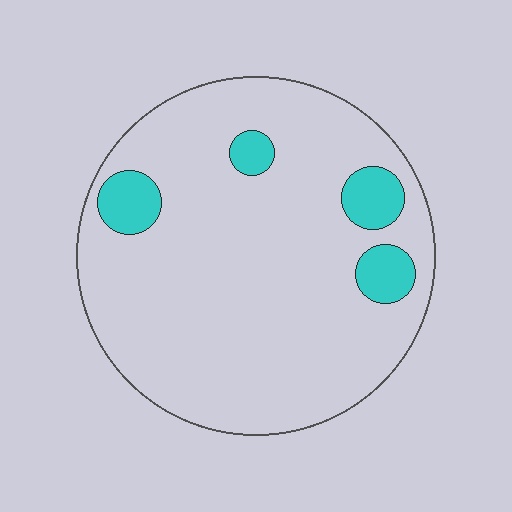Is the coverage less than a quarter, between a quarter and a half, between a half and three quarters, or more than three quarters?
Less than a quarter.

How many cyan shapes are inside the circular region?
4.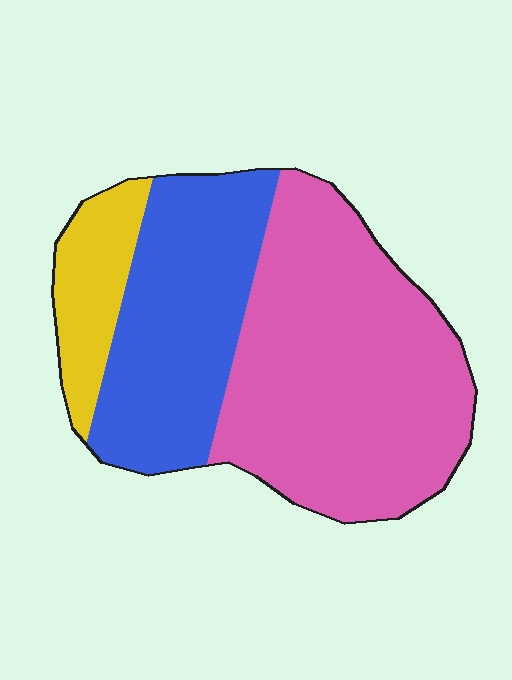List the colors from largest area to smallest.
From largest to smallest: pink, blue, yellow.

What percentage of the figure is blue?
Blue covers 33% of the figure.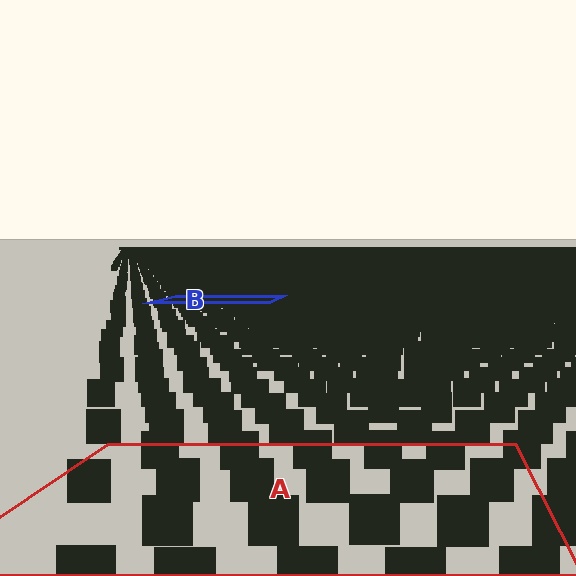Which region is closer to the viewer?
Region A is closer. The texture elements there are larger and more spread out.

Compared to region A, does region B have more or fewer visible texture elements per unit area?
Region B has more texture elements per unit area — they are packed more densely because it is farther away.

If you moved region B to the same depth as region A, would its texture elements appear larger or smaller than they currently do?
They would appear larger. At a closer depth, the same texture elements are projected at a bigger on-screen size.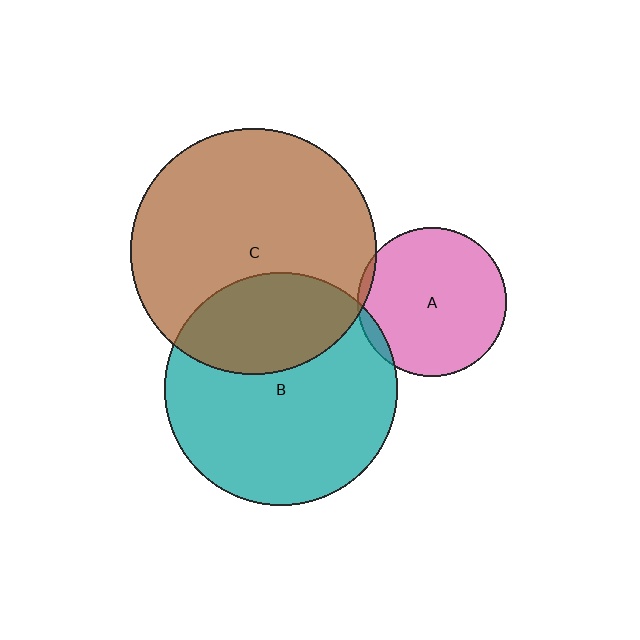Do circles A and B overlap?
Yes.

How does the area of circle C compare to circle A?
Approximately 2.7 times.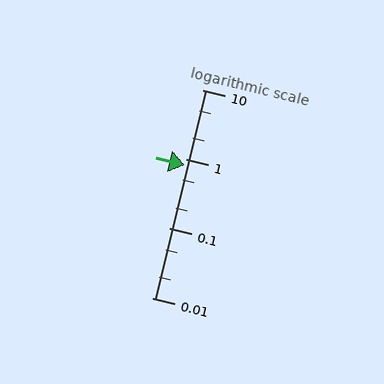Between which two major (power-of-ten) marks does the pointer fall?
The pointer is between 0.1 and 1.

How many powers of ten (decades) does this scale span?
The scale spans 3 decades, from 0.01 to 10.